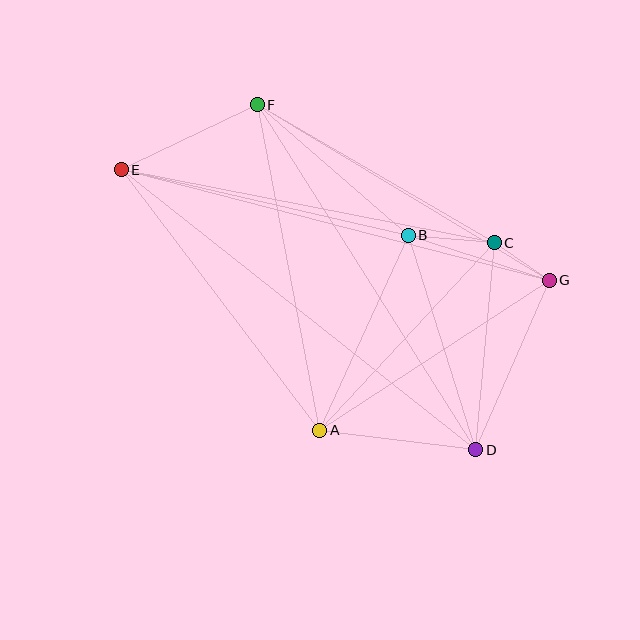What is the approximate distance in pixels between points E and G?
The distance between E and G is approximately 442 pixels.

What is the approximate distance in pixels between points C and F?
The distance between C and F is approximately 274 pixels.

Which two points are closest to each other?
Points C and G are closest to each other.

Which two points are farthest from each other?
Points D and E are farthest from each other.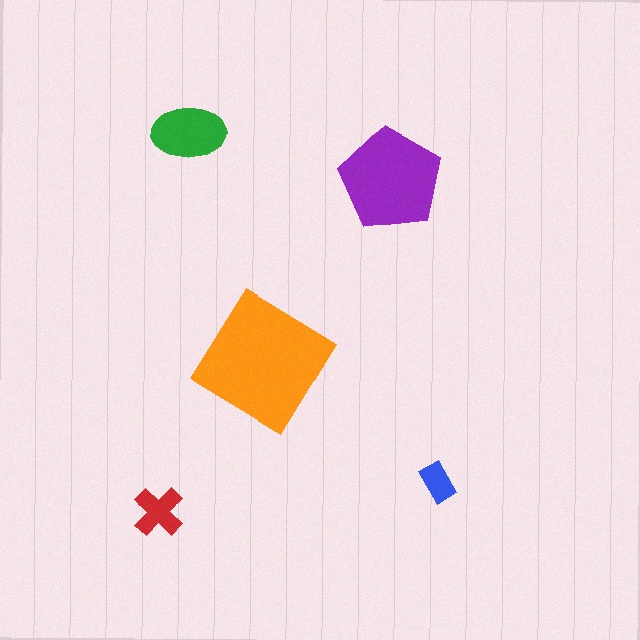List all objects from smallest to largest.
The blue rectangle, the red cross, the green ellipse, the purple pentagon, the orange diamond.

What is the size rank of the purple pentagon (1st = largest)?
2nd.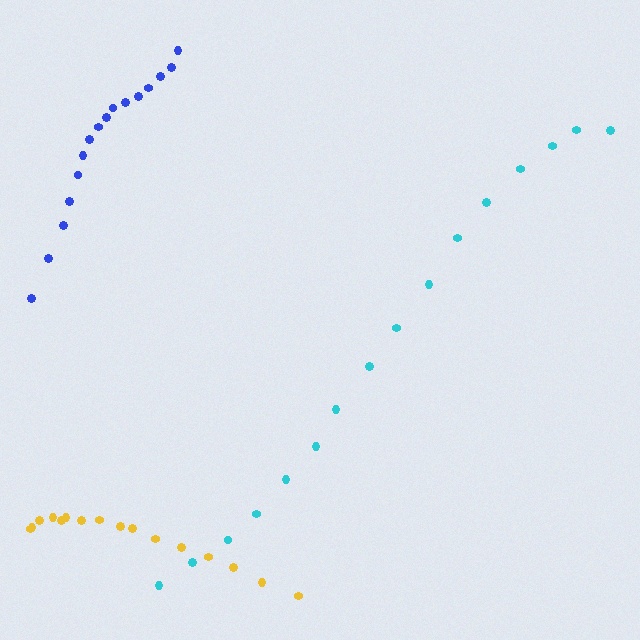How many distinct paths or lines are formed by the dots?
There are 3 distinct paths.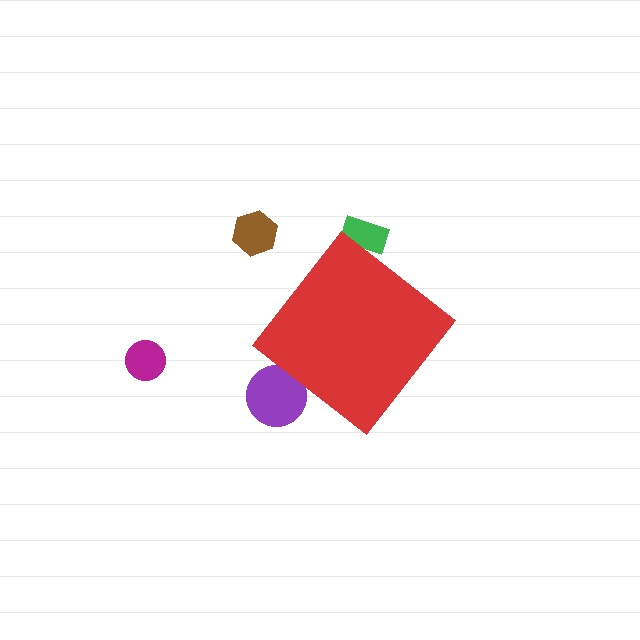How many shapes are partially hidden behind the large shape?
2 shapes are partially hidden.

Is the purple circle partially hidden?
Yes, the purple circle is partially hidden behind the red diamond.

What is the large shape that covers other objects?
A red diamond.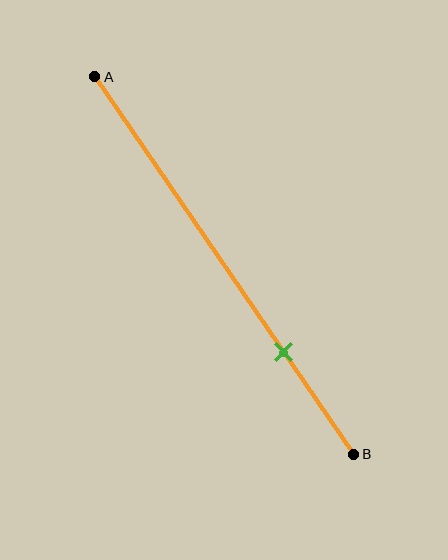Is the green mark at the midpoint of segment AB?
No, the mark is at about 75% from A, not at the 50% midpoint.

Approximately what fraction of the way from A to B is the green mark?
The green mark is approximately 75% of the way from A to B.